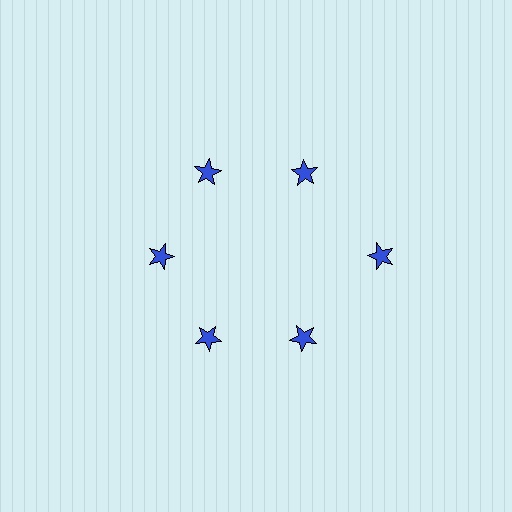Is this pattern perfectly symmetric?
No. The 6 blue stars are arranged in a ring, but one element near the 3 o'clock position is pushed outward from the center, breaking the 6-fold rotational symmetry.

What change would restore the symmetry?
The symmetry would be restored by moving it inward, back onto the ring so that all 6 stars sit at equal angles and equal distance from the center.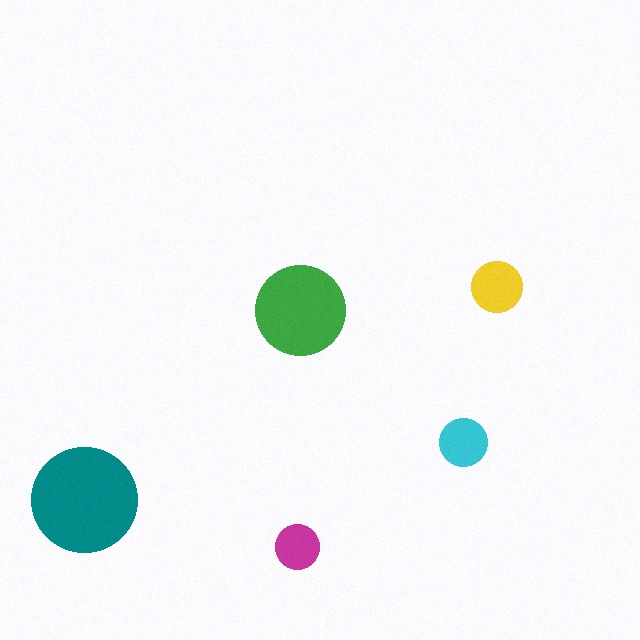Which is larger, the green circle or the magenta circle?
The green one.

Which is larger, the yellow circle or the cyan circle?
The yellow one.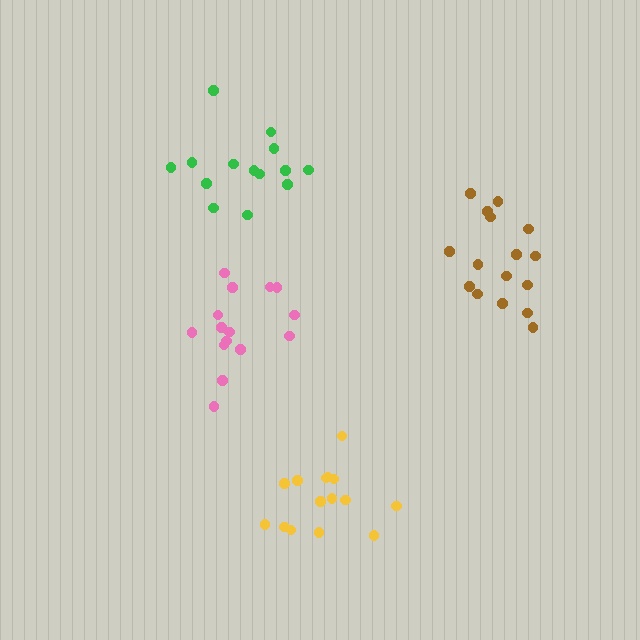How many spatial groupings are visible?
There are 4 spatial groupings.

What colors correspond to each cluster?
The clusters are colored: brown, yellow, green, pink.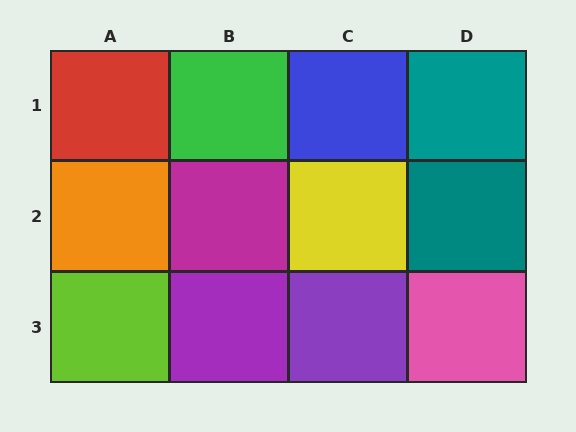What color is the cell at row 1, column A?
Red.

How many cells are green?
1 cell is green.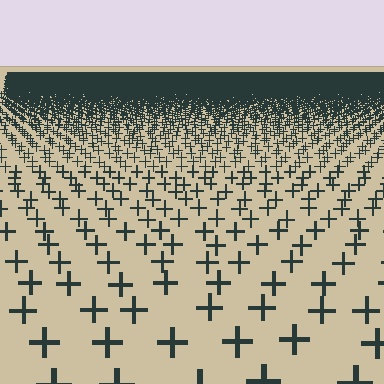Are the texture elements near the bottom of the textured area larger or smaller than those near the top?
Larger. Near the bottom, elements are closer to the viewer and appear at a bigger on-screen size.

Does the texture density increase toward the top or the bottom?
Density increases toward the top.